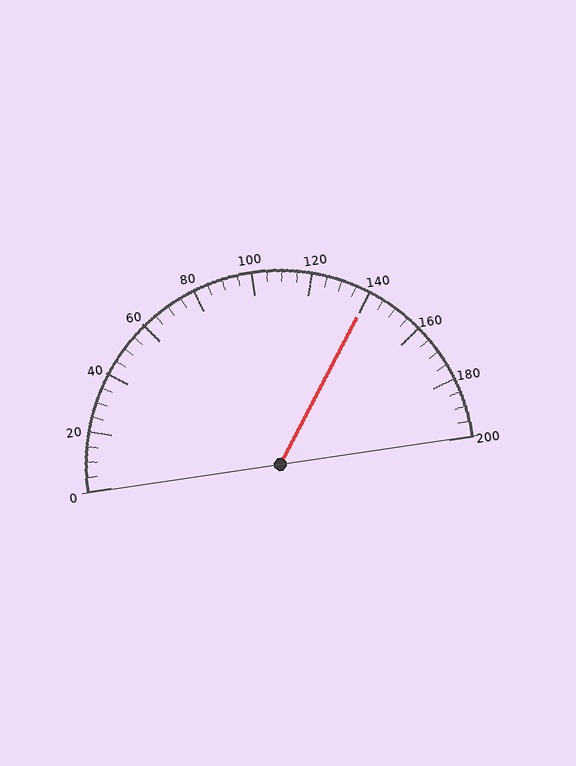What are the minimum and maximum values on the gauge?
The gauge ranges from 0 to 200.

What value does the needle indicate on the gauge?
The needle indicates approximately 140.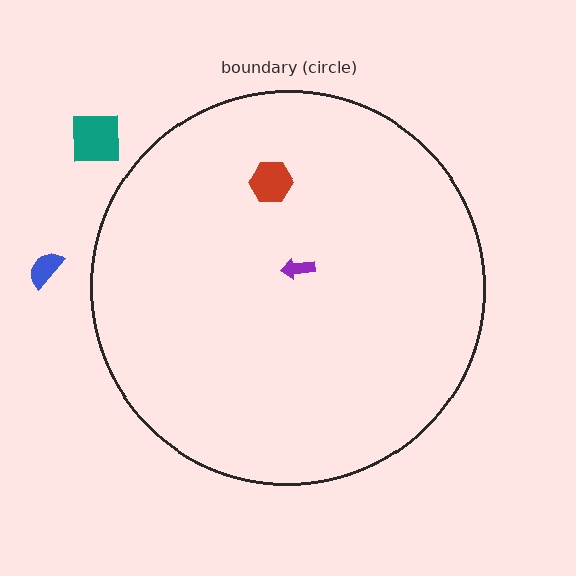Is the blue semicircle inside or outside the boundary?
Outside.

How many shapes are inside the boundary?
2 inside, 2 outside.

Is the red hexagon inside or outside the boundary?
Inside.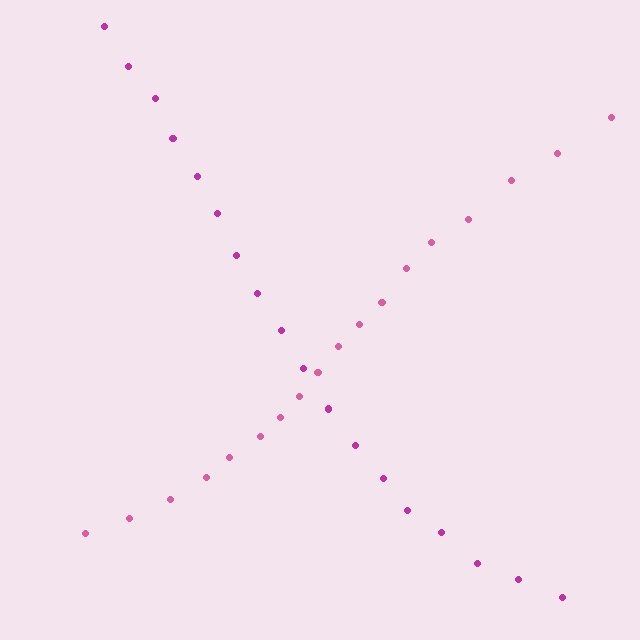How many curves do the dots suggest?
There are 2 distinct paths.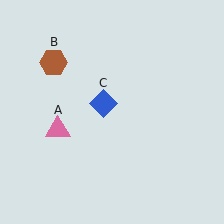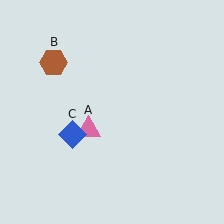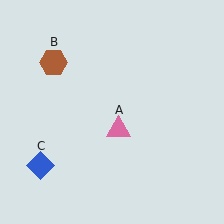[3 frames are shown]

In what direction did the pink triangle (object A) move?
The pink triangle (object A) moved right.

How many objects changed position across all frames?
2 objects changed position: pink triangle (object A), blue diamond (object C).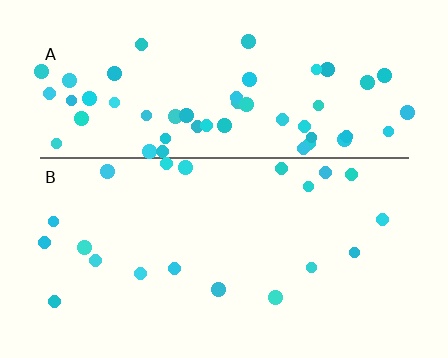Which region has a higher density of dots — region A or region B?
A (the top).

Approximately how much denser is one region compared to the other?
Approximately 2.8× — region A over region B.